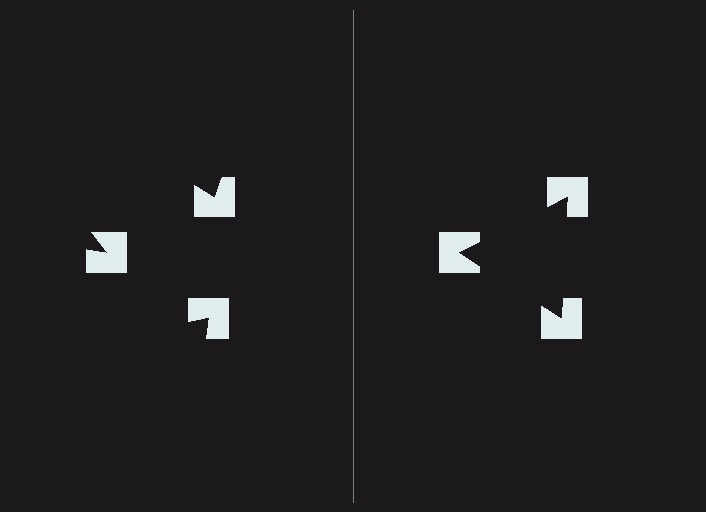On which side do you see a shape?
An illusory triangle appears on the right side. On the left side the wedge cuts are rotated, so no coherent shape forms.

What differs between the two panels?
The notched squares are positioned identically on both sides; only the wedge orientations differ. On the right they align to a triangle; on the left they are misaligned.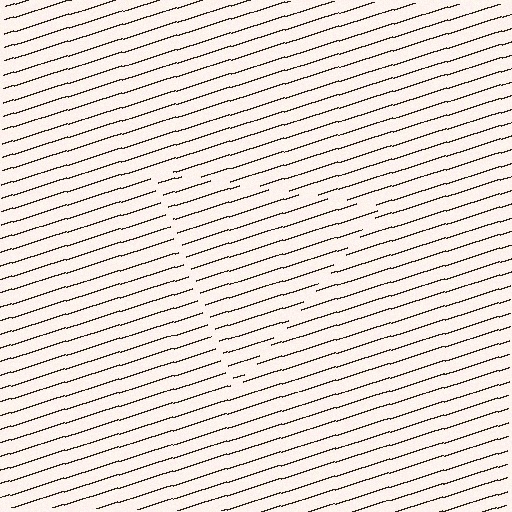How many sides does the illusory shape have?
3 sides — the line-ends trace a triangle.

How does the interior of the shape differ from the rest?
The interior of the shape contains the same grating, shifted by half a period — the contour is defined by the phase discontinuity where line-ends from the inner and outer gratings abut.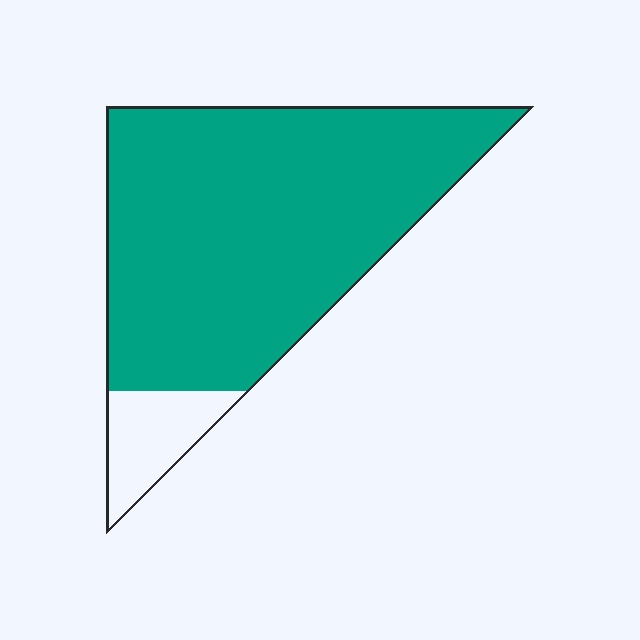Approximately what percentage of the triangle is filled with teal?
Approximately 90%.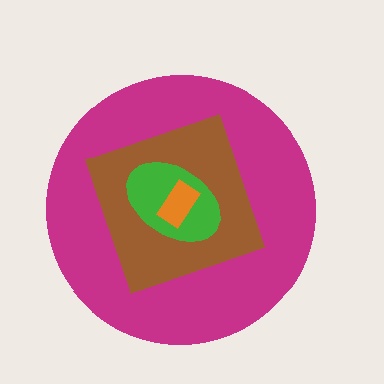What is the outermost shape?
The magenta circle.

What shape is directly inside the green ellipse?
The orange rectangle.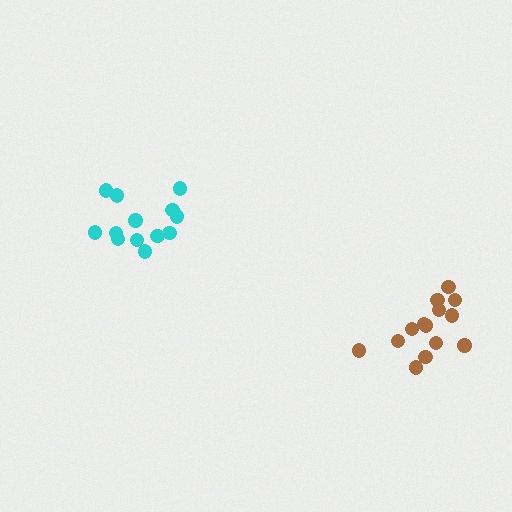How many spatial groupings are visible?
There are 2 spatial groupings.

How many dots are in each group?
Group 1: 13 dots, Group 2: 14 dots (27 total).